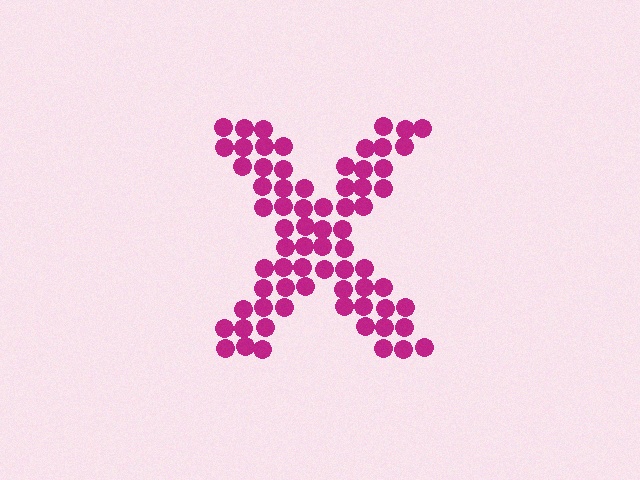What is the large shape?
The large shape is the letter X.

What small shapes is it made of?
It is made of small circles.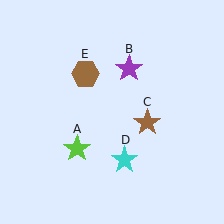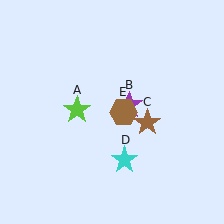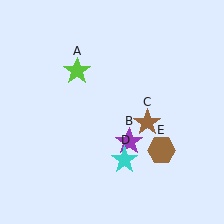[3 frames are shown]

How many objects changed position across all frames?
3 objects changed position: lime star (object A), purple star (object B), brown hexagon (object E).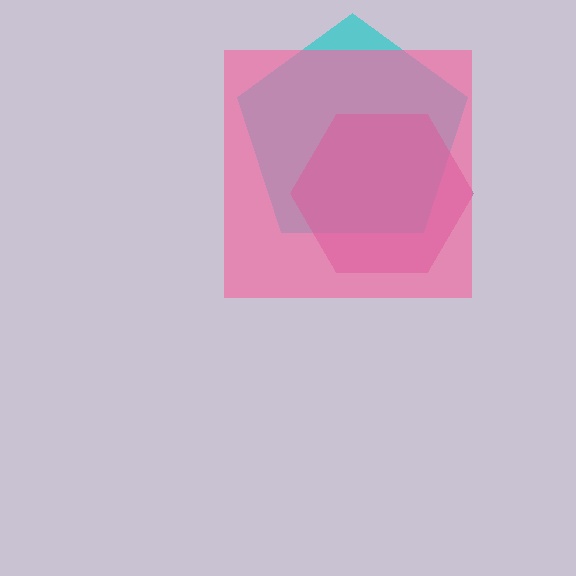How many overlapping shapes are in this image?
There are 3 overlapping shapes in the image.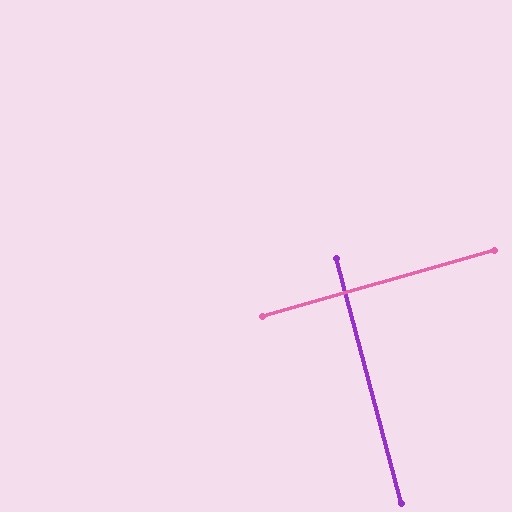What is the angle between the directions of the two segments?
Approximately 89 degrees.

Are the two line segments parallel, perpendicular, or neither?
Perpendicular — they meet at approximately 89°.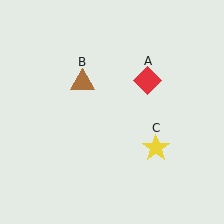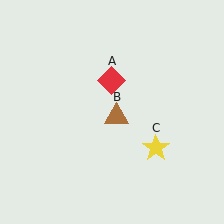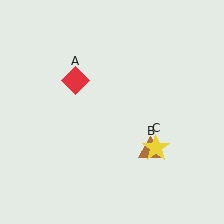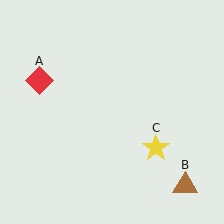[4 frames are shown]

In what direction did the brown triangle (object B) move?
The brown triangle (object B) moved down and to the right.